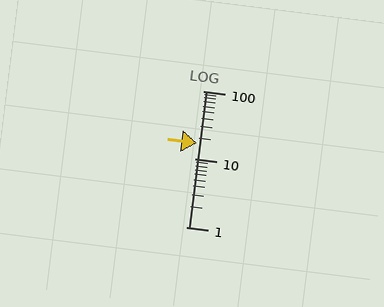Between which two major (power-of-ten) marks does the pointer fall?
The pointer is between 10 and 100.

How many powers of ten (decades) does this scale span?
The scale spans 2 decades, from 1 to 100.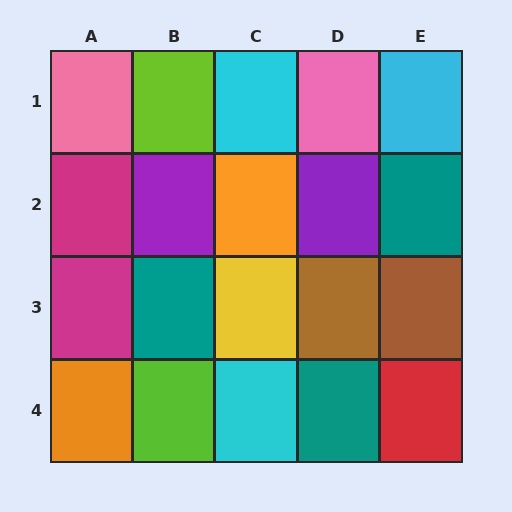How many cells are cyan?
3 cells are cyan.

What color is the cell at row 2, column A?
Magenta.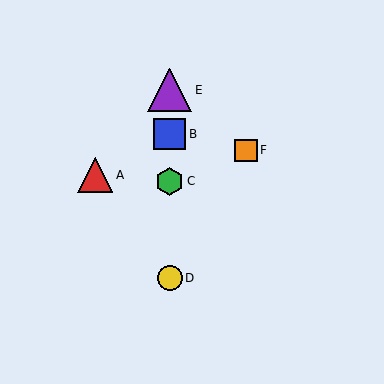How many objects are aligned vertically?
4 objects (B, C, D, E) are aligned vertically.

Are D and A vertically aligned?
No, D is at x≈170 and A is at x≈95.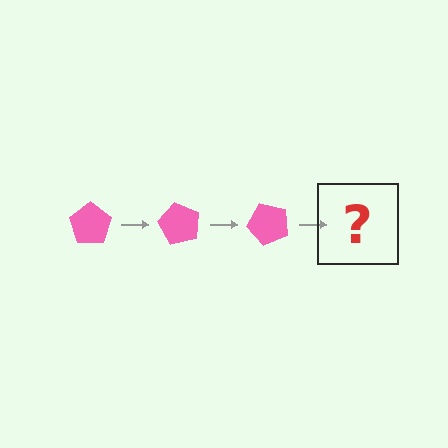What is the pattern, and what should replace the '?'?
The pattern is that the pentagon rotates 60 degrees each step. The '?' should be a pink pentagon rotated 180 degrees.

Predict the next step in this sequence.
The next step is a pink pentagon rotated 180 degrees.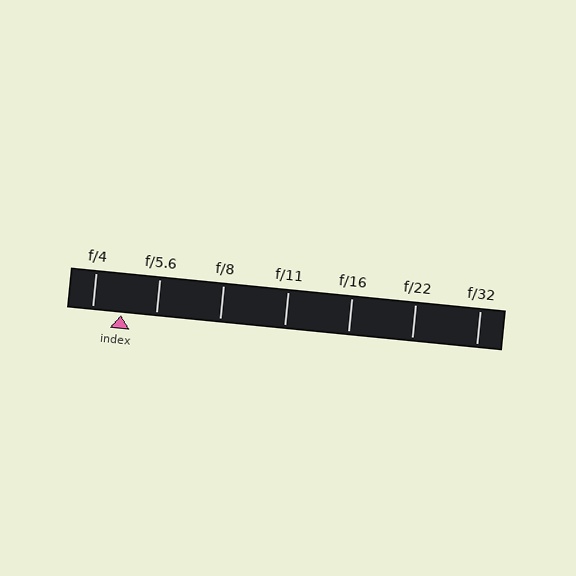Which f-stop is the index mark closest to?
The index mark is closest to f/4.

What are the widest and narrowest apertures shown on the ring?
The widest aperture shown is f/4 and the narrowest is f/32.